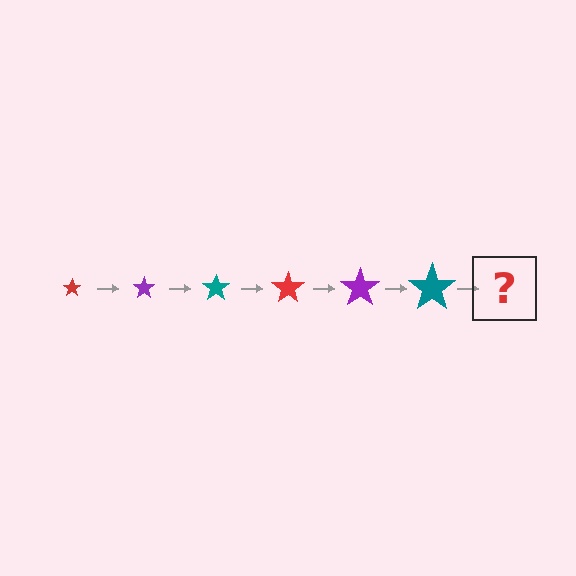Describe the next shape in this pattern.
It should be a red star, larger than the previous one.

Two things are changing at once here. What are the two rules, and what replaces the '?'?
The two rules are that the star grows larger each step and the color cycles through red, purple, and teal. The '?' should be a red star, larger than the previous one.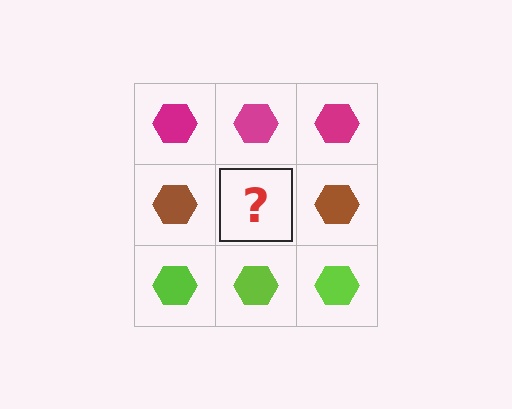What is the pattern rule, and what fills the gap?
The rule is that each row has a consistent color. The gap should be filled with a brown hexagon.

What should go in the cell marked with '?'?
The missing cell should contain a brown hexagon.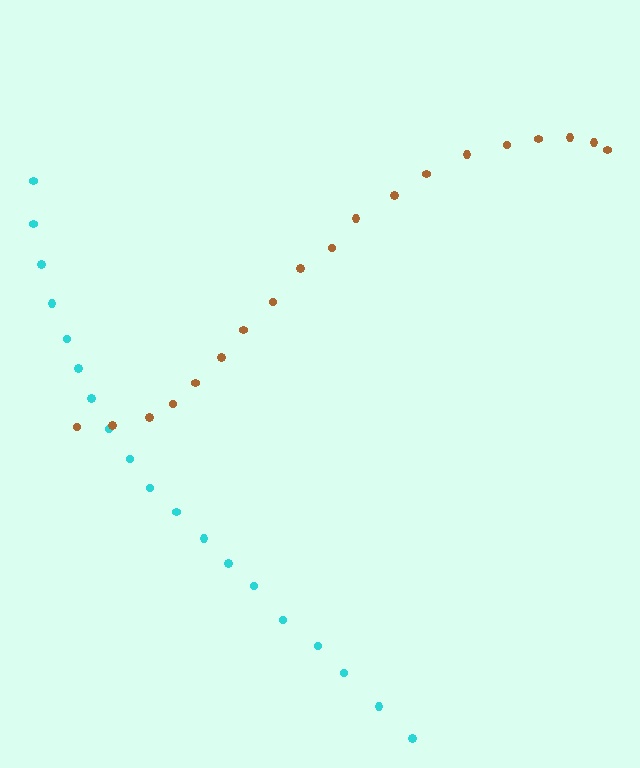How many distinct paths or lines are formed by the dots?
There are 2 distinct paths.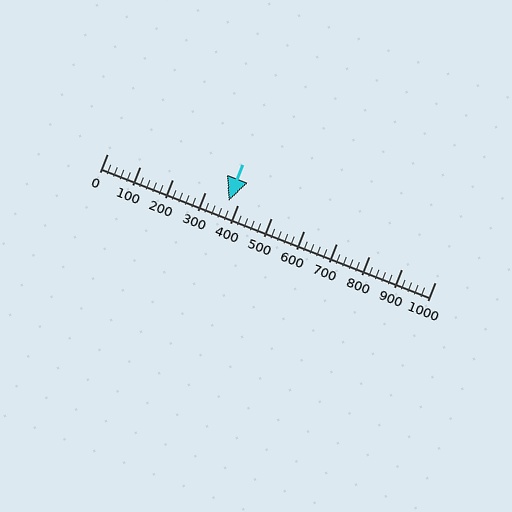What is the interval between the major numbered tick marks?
The major tick marks are spaced 100 units apart.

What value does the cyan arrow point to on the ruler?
The cyan arrow points to approximately 370.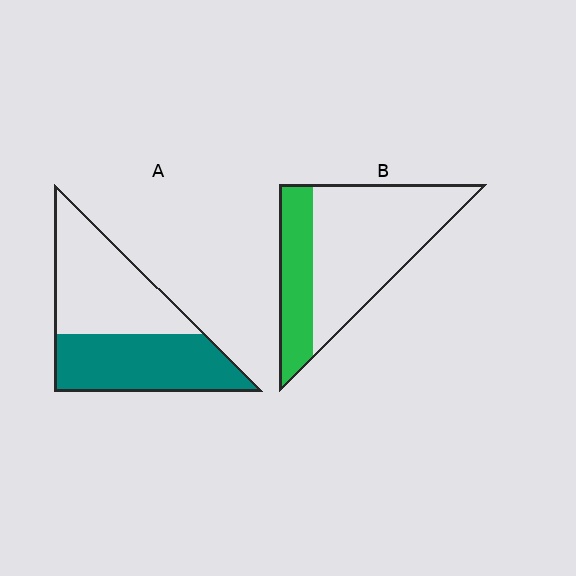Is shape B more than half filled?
No.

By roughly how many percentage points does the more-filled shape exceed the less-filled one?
By roughly 20 percentage points (A over B).